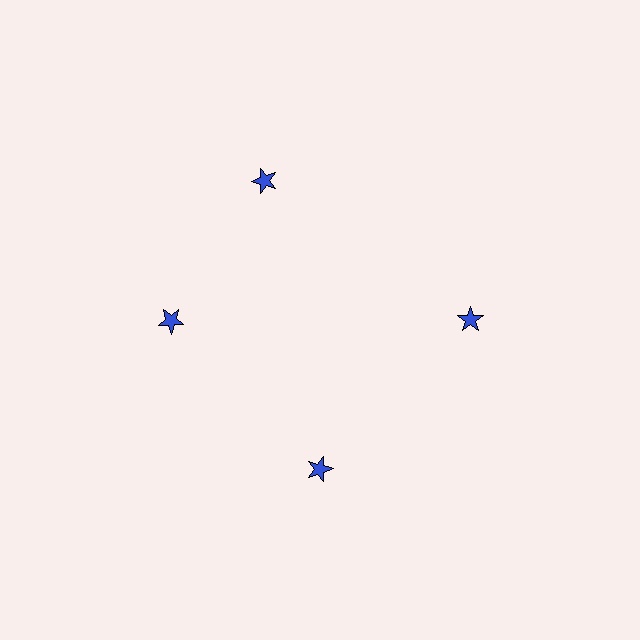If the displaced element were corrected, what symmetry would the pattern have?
It would have 4-fold rotational symmetry — the pattern would map onto itself every 90 degrees.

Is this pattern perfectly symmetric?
No. The 4 blue stars are arranged in a ring, but one element near the 12 o'clock position is rotated out of alignment along the ring, breaking the 4-fold rotational symmetry.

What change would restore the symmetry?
The symmetry would be restored by rotating it back into even spacing with its neighbors so that all 4 stars sit at equal angles and equal distance from the center.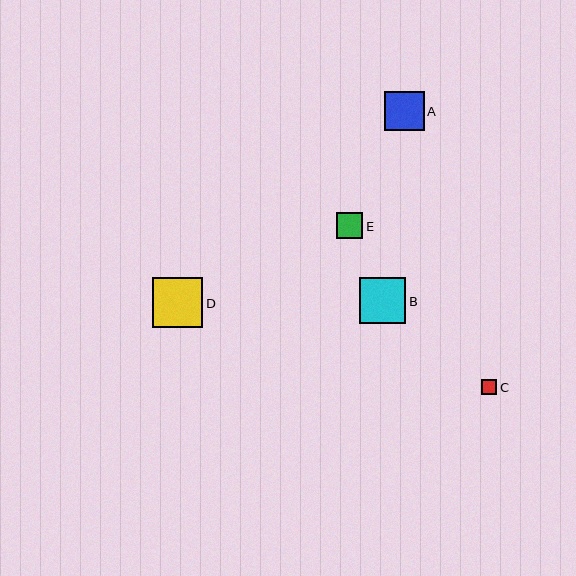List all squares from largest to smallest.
From largest to smallest: D, B, A, E, C.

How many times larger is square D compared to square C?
Square D is approximately 3.2 times the size of square C.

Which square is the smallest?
Square C is the smallest with a size of approximately 15 pixels.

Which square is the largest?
Square D is the largest with a size of approximately 50 pixels.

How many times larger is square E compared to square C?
Square E is approximately 1.7 times the size of square C.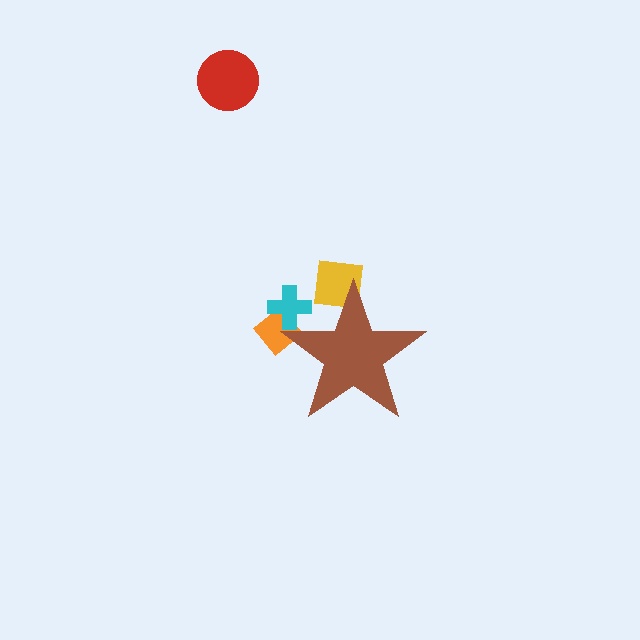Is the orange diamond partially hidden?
Yes, the orange diamond is partially hidden behind the brown star.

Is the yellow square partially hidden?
Yes, the yellow square is partially hidden behind the brown star.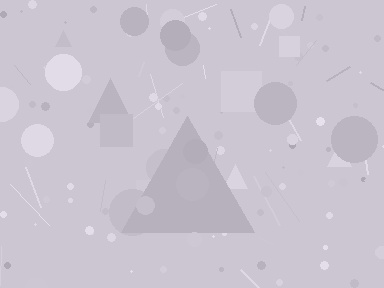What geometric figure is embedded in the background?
A triangle is embedded in the background.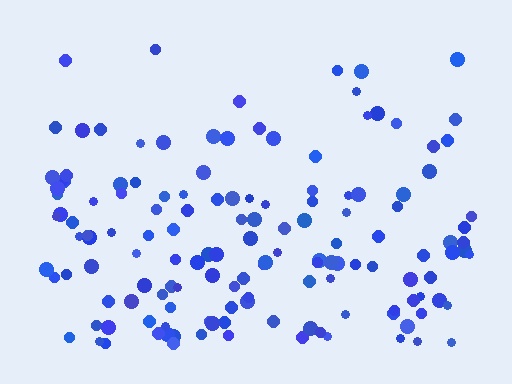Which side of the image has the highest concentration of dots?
The bottom.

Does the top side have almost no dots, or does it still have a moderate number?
Still a moderate number, just noticeably fewer than the bottom.